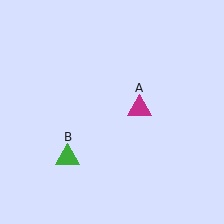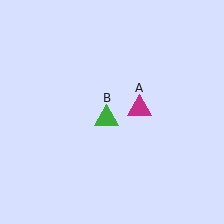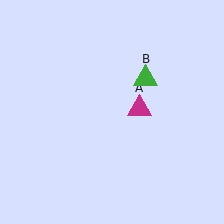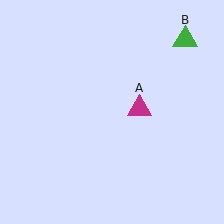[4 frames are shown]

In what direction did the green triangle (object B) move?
The green triangle (object B) moved up and to the right.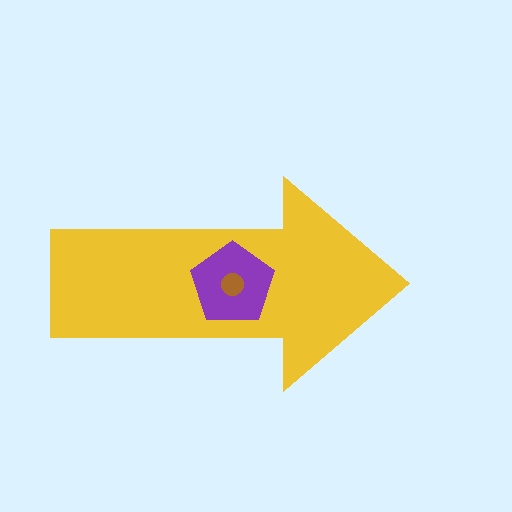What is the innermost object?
The brown circle.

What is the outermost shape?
The yellow arrow.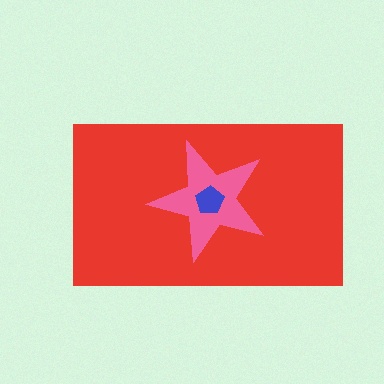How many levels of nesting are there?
3.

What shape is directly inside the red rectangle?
The pink star.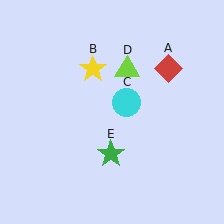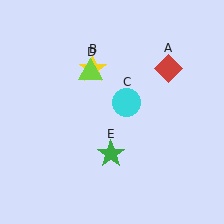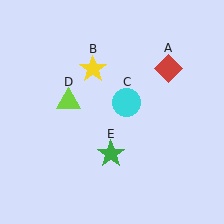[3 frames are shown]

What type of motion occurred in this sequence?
The lime triangle (object D) rotated counterclockwise around the center of the scene.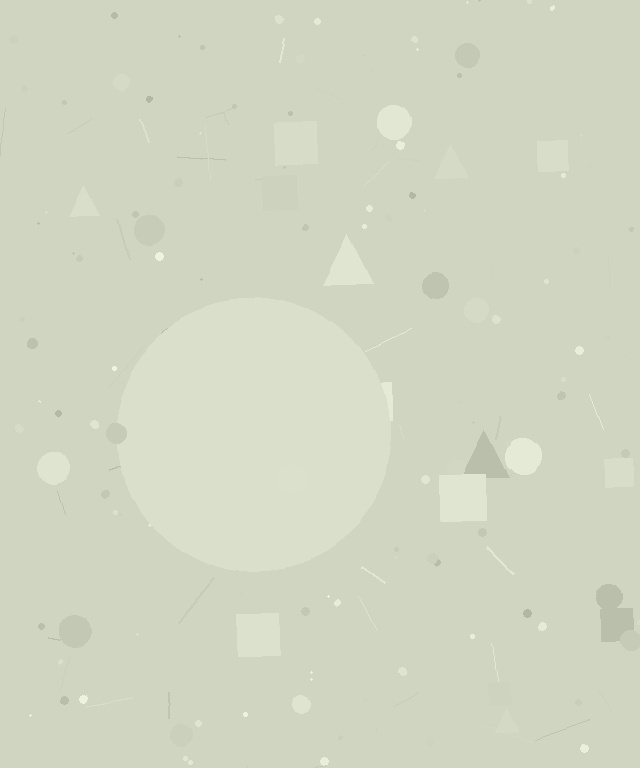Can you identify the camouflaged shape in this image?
The camouflaged shape is a circle.